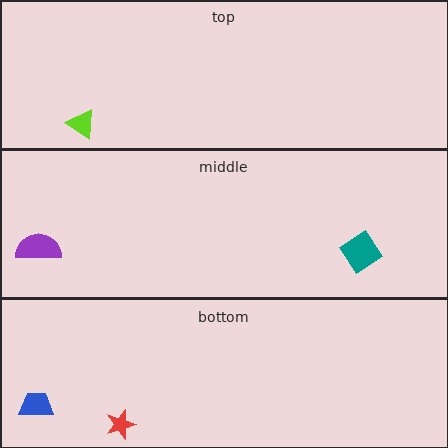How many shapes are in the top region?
1.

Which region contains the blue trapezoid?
The bottom region.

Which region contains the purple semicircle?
The middle region.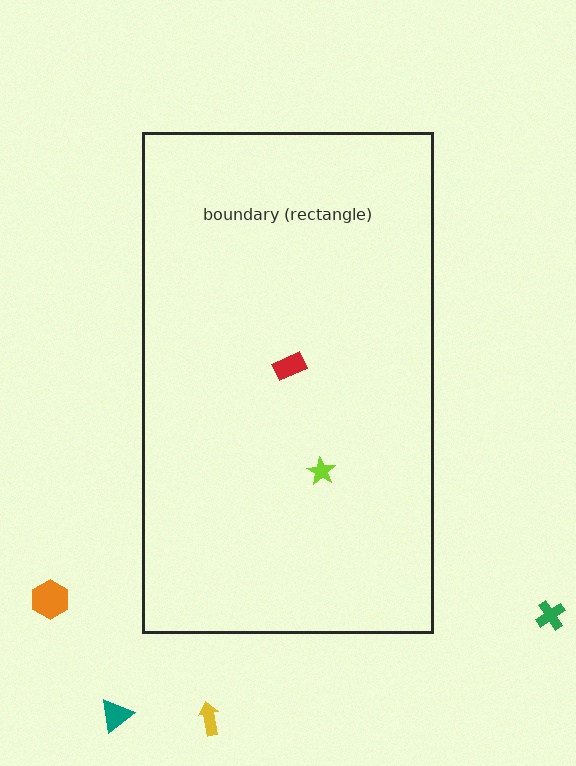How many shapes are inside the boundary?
2 inside, 4 outside.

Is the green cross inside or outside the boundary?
Outside.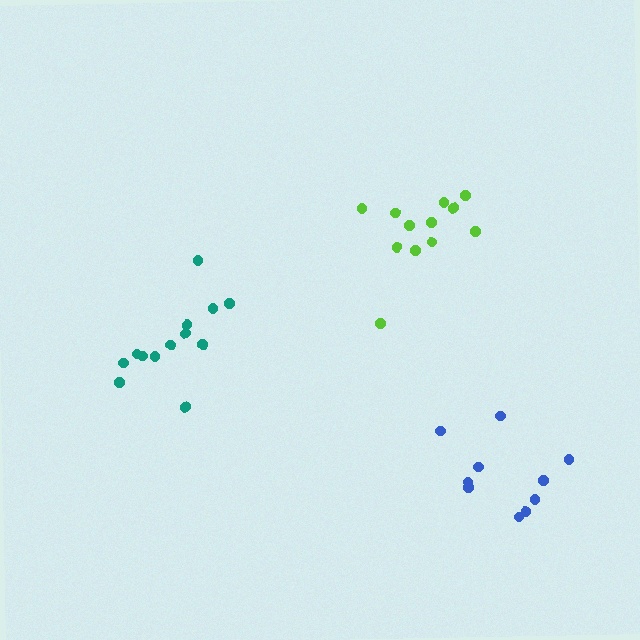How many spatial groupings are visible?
There are 3 spatial groupings.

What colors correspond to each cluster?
The clusters are colored: teal, blue, lime.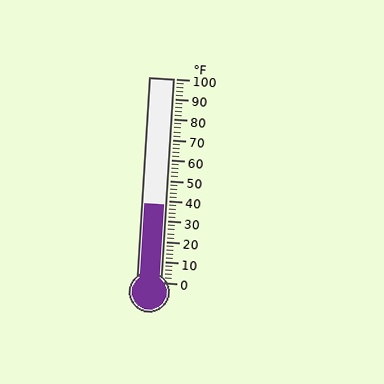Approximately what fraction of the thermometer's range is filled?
The thermometer is filled to approximately 40% of its range.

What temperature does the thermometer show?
The thermometer shows approximately 38°F.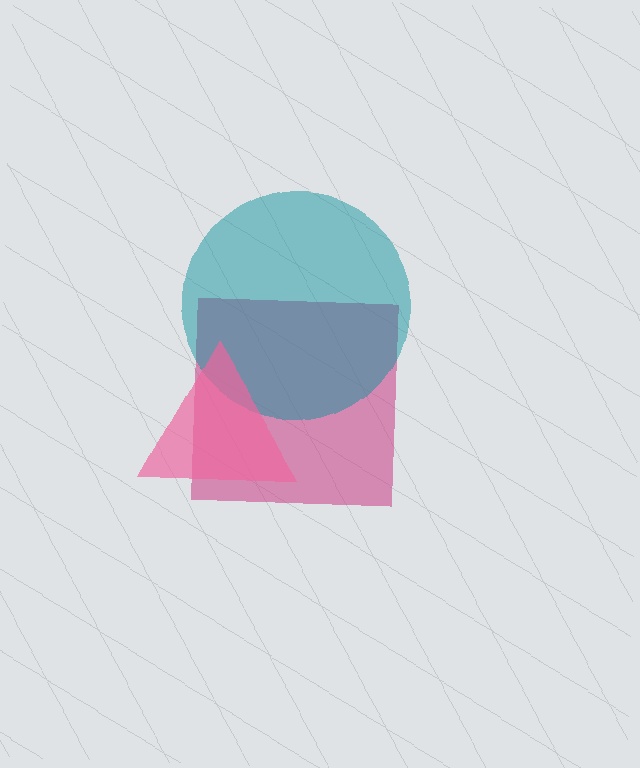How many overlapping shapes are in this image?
There are 3 overlapping shapes in the image.